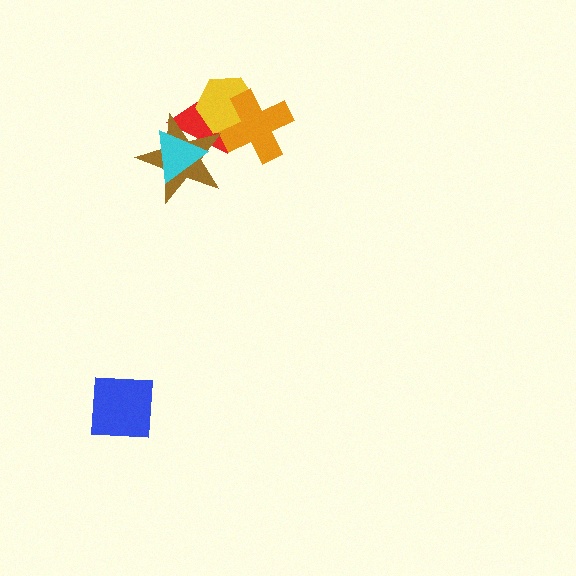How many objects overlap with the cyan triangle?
2 objects overlap with the cyan triangle.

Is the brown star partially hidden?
Yes, it is partially covered by another shape.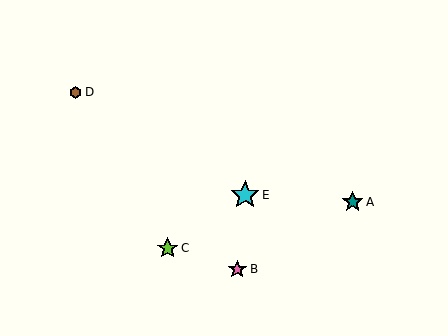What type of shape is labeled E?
Shape E is a cyan star.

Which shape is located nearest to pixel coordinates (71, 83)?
The brown hexagon (labeled D) at (76, 92) is nearest to that location.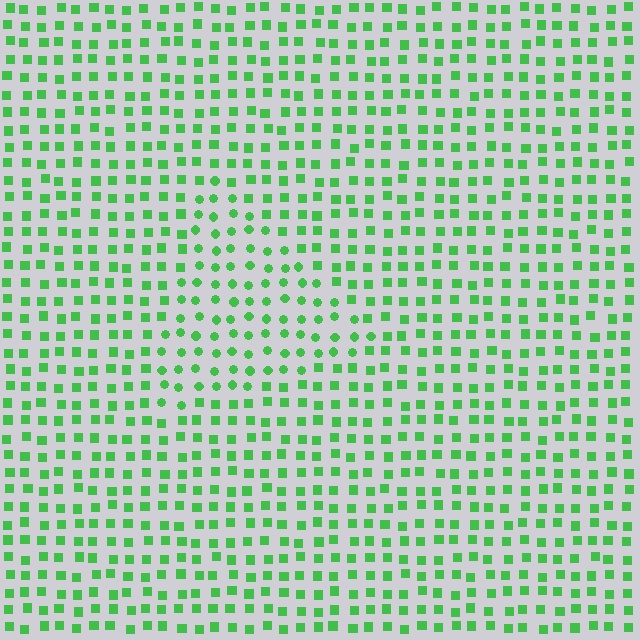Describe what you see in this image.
The image is filled with small green elements arranged in a uniform grid. A triangle-shaped region contains circles, while the surrounding area contains squares. The boundary is defined purely by the change in element shape.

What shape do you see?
I see a triangle.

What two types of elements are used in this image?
The image uses circles inside the triangle region and squares outside it.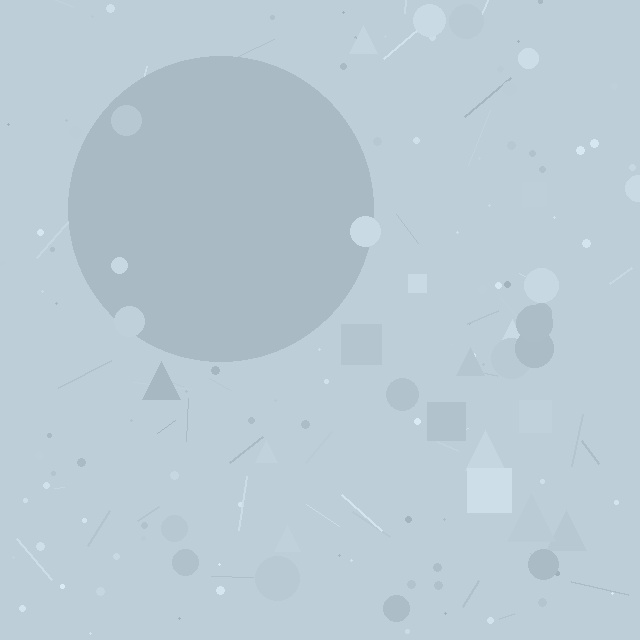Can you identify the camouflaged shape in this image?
The camouflaged shape is a circle.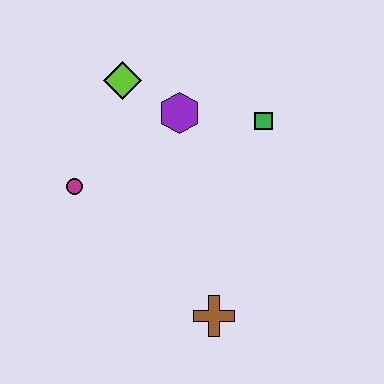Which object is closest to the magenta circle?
The lime diamond is closest to the magenta circle.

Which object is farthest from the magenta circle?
The green square is farthest from the magenta circle.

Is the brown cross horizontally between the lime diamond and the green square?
Yes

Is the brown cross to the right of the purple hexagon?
Yes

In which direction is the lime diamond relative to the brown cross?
The lime diamond is above the brown cross.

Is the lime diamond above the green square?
Yes